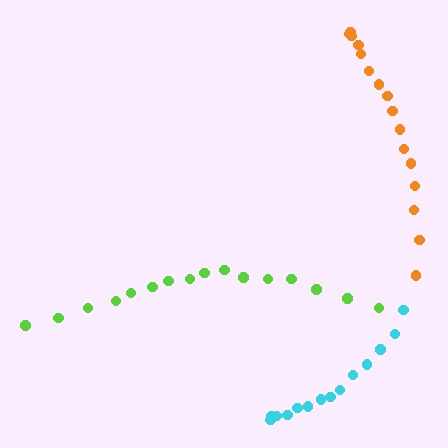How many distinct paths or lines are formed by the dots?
There are 3 distinct paths.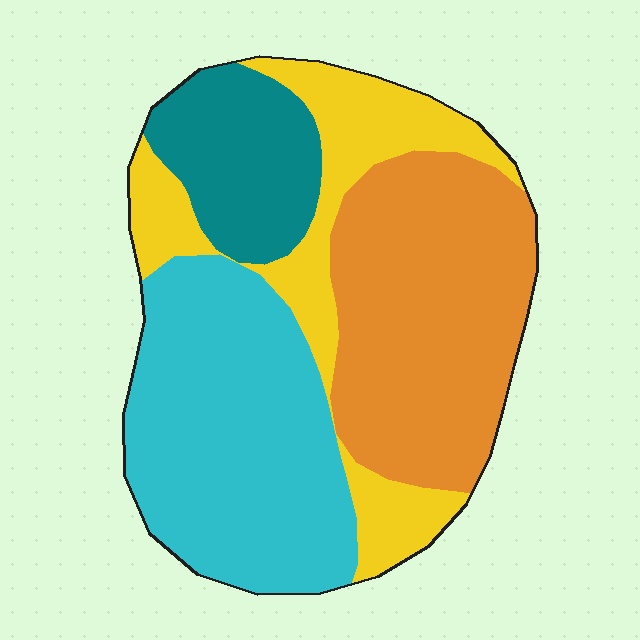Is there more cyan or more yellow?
Cyan.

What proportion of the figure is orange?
Orange takes up about one third (1/3) of the figure.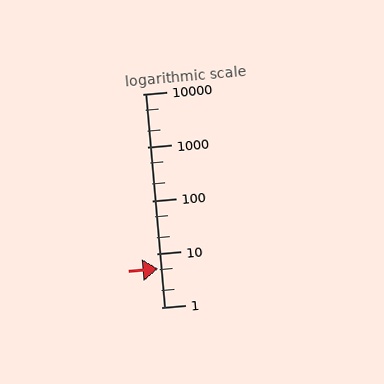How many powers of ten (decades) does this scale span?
The scale spans 4 decades, from 1 to 10000.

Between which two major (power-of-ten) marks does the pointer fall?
The pointer is between 1 and 10.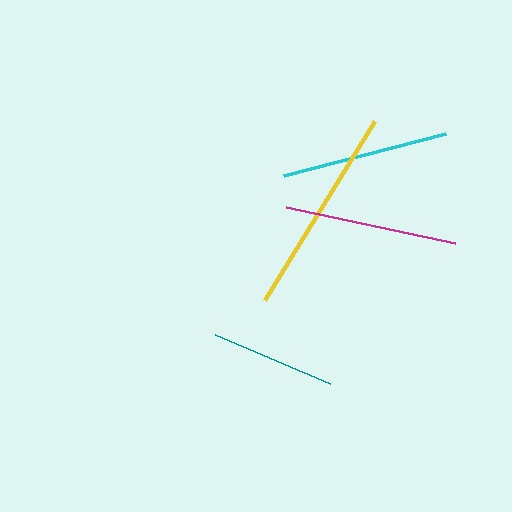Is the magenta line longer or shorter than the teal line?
The magenta line is longer than the teal line.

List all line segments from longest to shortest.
From longest to shortest: yellow, magenta, cyan, teal.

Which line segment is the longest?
The yellow line is the longest at approximately 211 pixels.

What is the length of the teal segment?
The teal segment is approximately 126 pixels long.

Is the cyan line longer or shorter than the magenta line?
The magenta line is longer than the cyan line.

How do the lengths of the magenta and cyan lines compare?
The magenta and cyan lines are approximately the same length.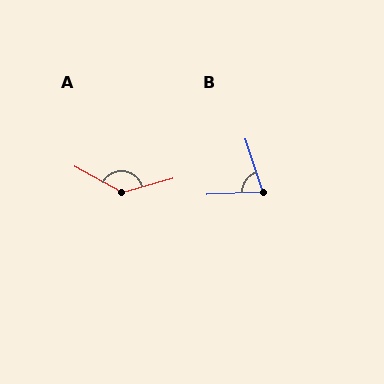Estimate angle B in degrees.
Approximately 74 degrees.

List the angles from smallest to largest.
B (74°), A (136°).